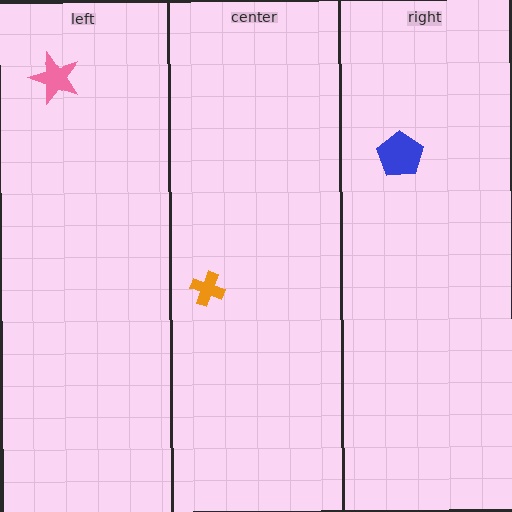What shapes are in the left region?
The pink star.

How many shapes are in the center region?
1.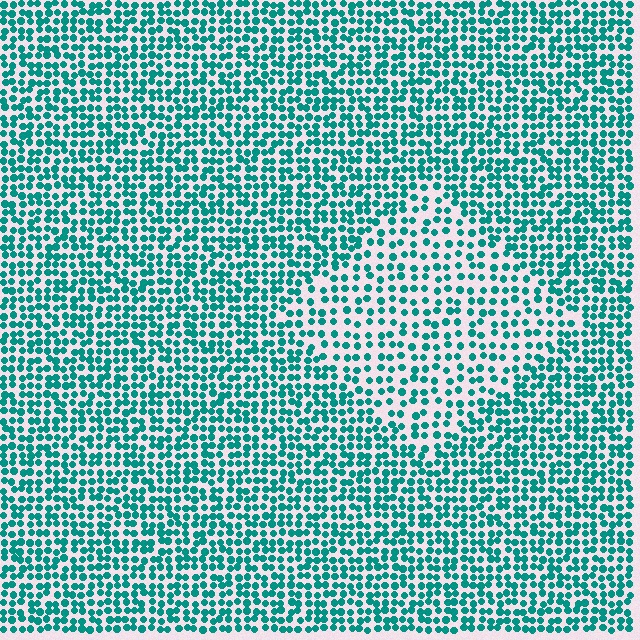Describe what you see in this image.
The image contains small teal elements arranged at two different densities. A diamond-shaped region is visible where the elements are less densely packed than the surrounding area.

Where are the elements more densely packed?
The elements are more densely packed outside the diamond boundary.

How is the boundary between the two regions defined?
The boundary is defined by a change in element density (approximately 1.7x ratio). All elements are the same color, size, and shape.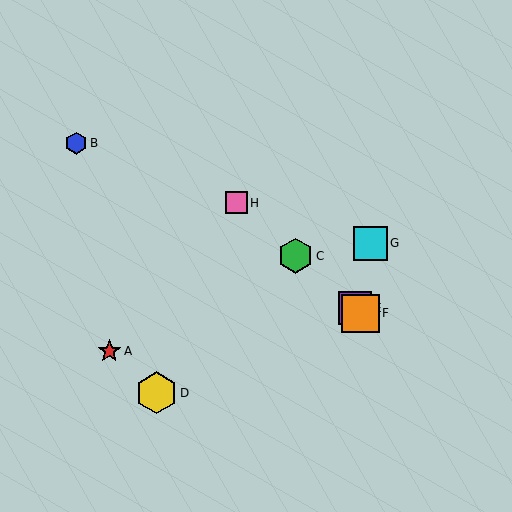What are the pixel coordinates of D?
Object D is at (156, 393).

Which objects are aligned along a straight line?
Objects C, E, F, H are aligned along a straight line.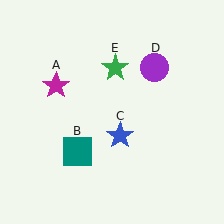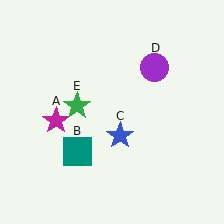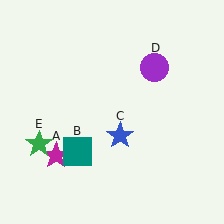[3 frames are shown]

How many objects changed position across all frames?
2 objects changed position: magenta star (object A), green star (object E).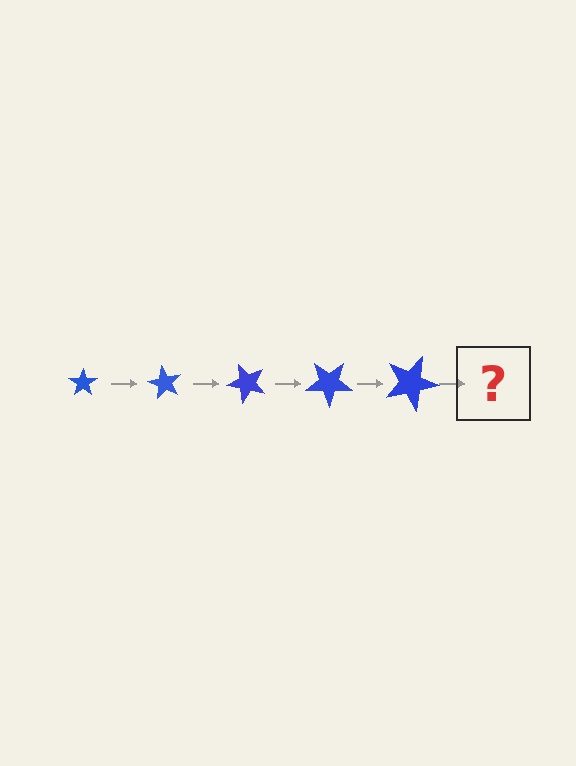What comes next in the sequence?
The next element should be a star, larger than the previous one and rotated 300 degrees from the start.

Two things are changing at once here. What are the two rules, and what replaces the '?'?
The two rules are that the star grows larger each step and it rotates 60 degrees each step. The '?' should be a star, larger than the previous one and rotated 300 degrees from the start.